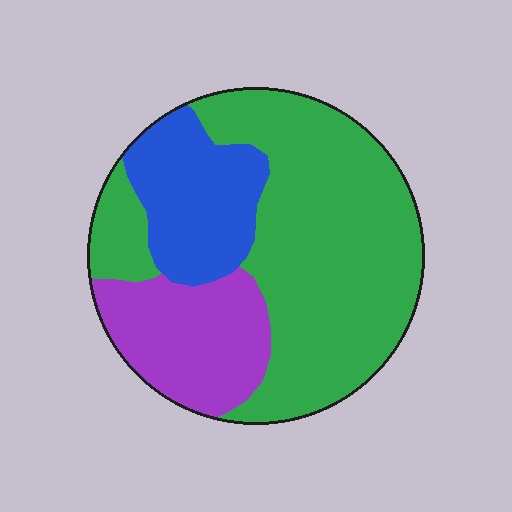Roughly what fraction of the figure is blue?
Blue takes up about one fifth (1/5) of the figure.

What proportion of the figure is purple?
Purple takes up less than a quarter of the figure.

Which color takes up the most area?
Green, at roughly 60%.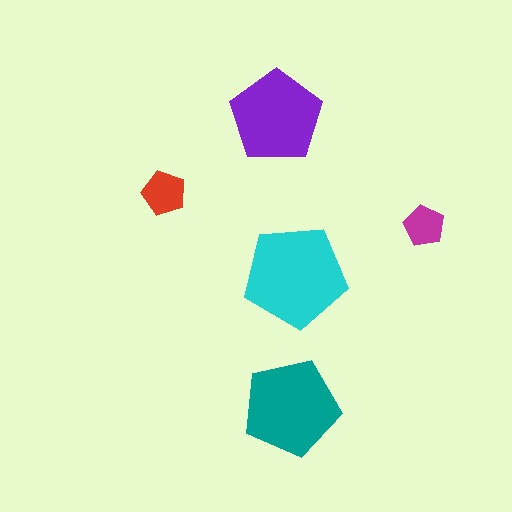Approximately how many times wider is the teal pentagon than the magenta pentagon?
About 2.5 times wider.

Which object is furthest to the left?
The red pentagon is leftmost.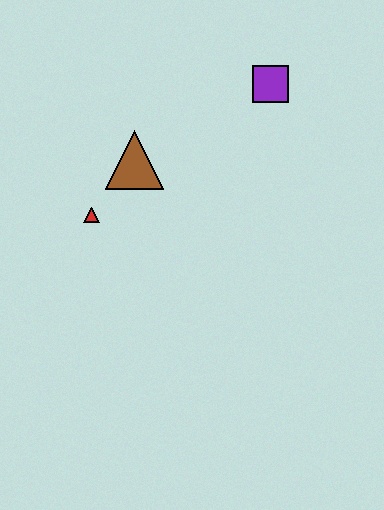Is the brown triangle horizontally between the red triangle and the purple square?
Yes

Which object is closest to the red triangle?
The brown triangle is closest to the red triangle.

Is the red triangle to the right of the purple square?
No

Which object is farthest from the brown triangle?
The purple square is farthest from the brown triangle.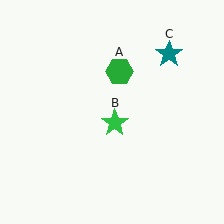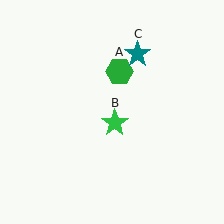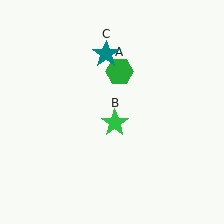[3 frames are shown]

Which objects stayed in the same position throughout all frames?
Green hexagon (object A) and green star (object B) remained stationary.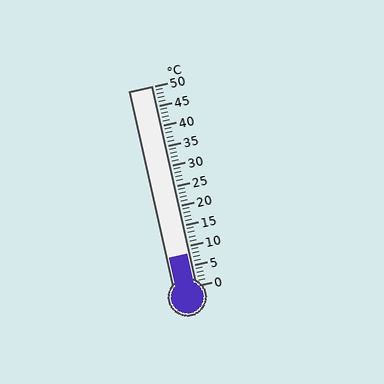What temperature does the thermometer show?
The thermometer shows approximately 8°C.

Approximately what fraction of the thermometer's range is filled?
The thermometer is filled to approximately 15% of its range.